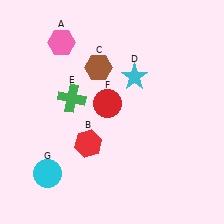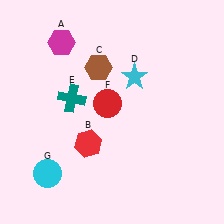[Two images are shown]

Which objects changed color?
A changed from pink to magenta. E changed from green to teal.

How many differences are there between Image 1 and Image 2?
There are 2 differences between the two images.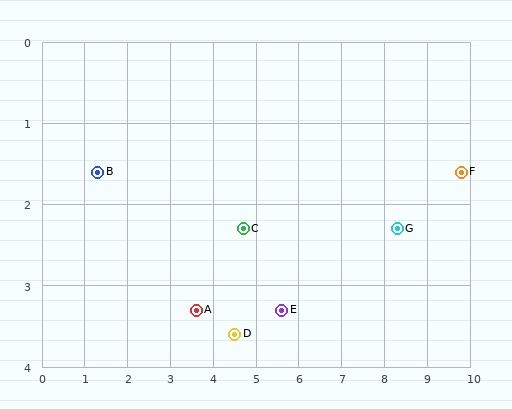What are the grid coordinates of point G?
Point G is at approximately (8.3, 2.3).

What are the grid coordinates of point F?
Point F is at approximately (9.8, 1.6).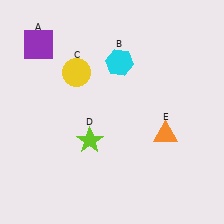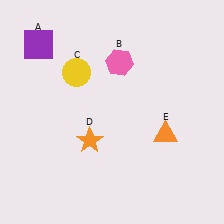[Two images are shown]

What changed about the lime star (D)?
In Image 1, D is lime. In Image 2, it changed to orange.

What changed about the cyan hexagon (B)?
In Image 1, B is cyan. In Image 2, it changed to pink.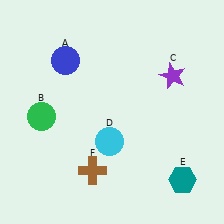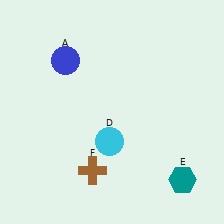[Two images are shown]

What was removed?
The green circle (B), the purple star (C) were removed in Image 2.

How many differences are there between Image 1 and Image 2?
There are 2 differences between the two images.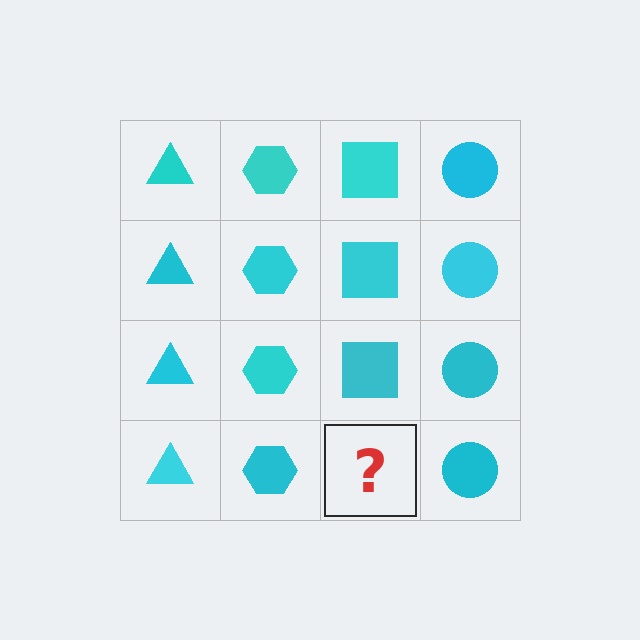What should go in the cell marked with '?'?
The missing cell should contain a cyan square.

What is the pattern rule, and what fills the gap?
The rule is that each column has a consistent shape. The gap should be filled with a cyan square.